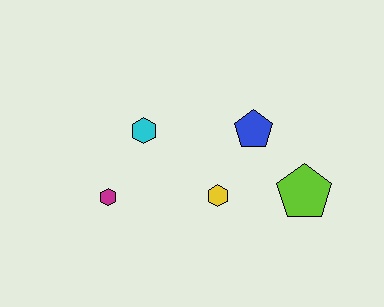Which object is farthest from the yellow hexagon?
The magenta hexagon is farthest from the yellow hexagon.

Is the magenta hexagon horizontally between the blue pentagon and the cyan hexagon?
No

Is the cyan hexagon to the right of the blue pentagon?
No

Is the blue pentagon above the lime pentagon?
Yes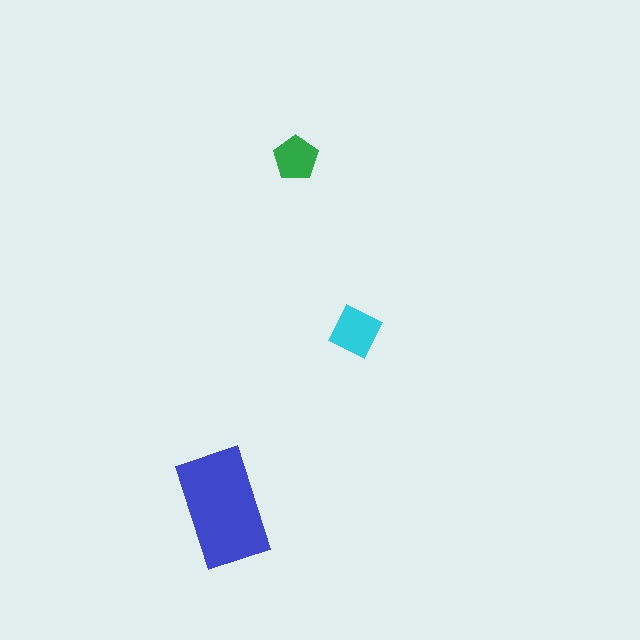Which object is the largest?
The blue rectangle.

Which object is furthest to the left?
The blue rectangle is leftmost.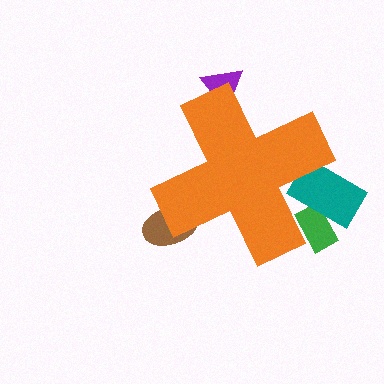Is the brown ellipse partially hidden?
Yes, the brown ellipse is partially hidden behind the orange cross.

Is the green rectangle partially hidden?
Yes, the green rectangle is partially hidden behind the orange cross.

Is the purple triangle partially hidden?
Yes, the purple triangle is partially hidden behind the orange cross.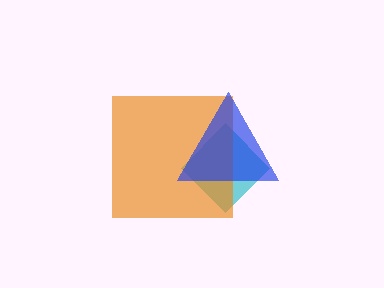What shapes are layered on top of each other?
The layered shapes are: a cyan diamond, an orange square, a blue triangle.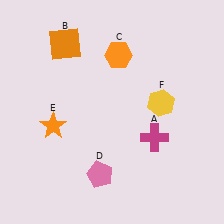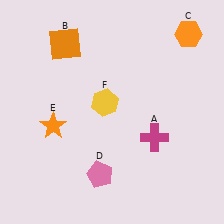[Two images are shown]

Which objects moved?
The objects that moved are: the orange hexagon (C), the yellow hexagon (F).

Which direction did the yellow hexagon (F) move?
The yellow hexagon (F) moved left.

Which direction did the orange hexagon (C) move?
The orange hexagon (C) moved right.